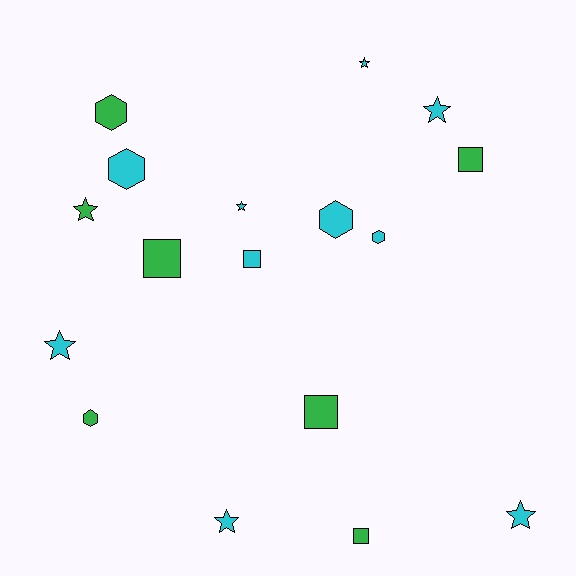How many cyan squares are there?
There is 1 cyan square.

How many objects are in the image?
There are 17 objects.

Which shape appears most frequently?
Star, with 7 objects.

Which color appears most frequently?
Cyan, with 10 objects.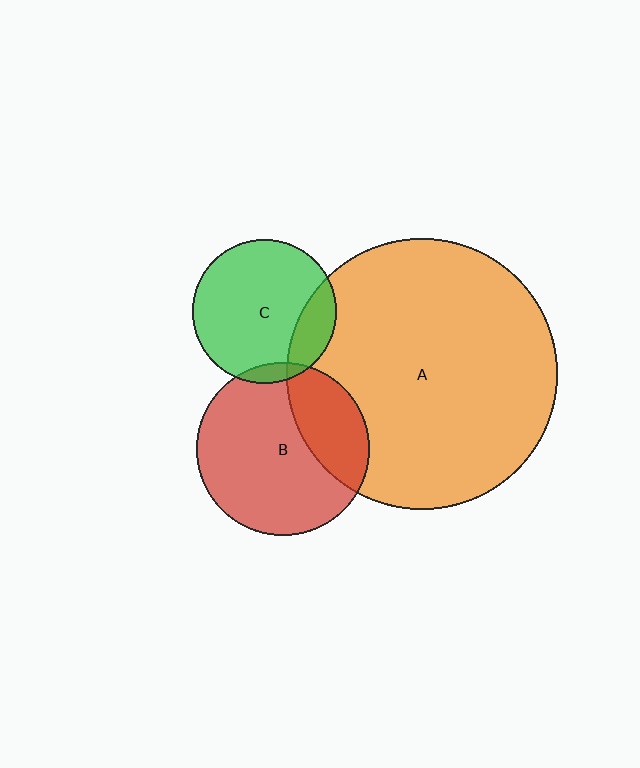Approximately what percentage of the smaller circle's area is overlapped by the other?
Approximately 20%.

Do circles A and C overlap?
Yes.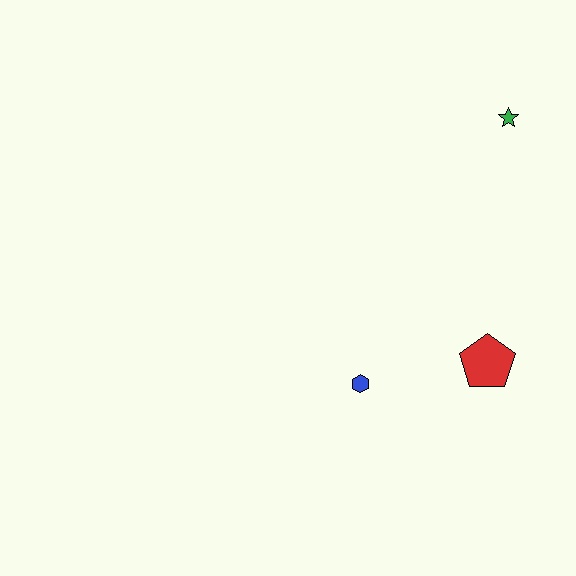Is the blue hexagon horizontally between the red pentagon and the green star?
No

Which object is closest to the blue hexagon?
The red pentagon is closest to the blue hexagon.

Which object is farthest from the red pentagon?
The green star is farthest from the red pentagon.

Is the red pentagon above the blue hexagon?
Yes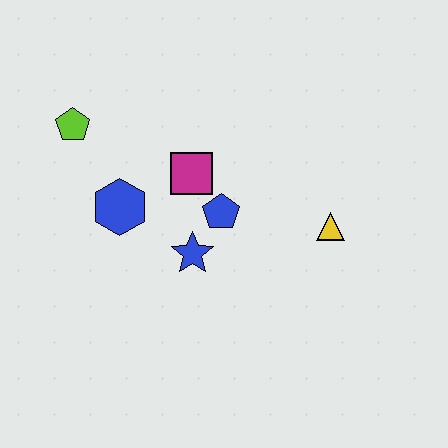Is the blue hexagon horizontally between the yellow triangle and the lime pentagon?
Yes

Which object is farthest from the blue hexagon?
The yellow triangle is farthest from the blue hexagon.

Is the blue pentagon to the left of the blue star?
No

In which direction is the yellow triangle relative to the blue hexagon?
The yellow triangle is to the right of the blue hexagon.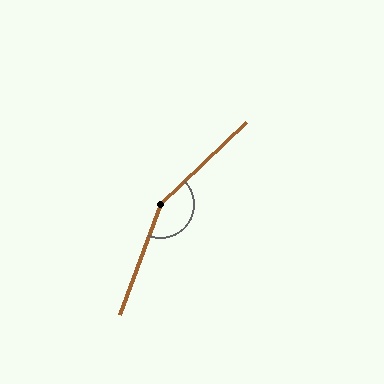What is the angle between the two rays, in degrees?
Approximately 154 degrees.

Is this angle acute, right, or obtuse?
It is obtuse.